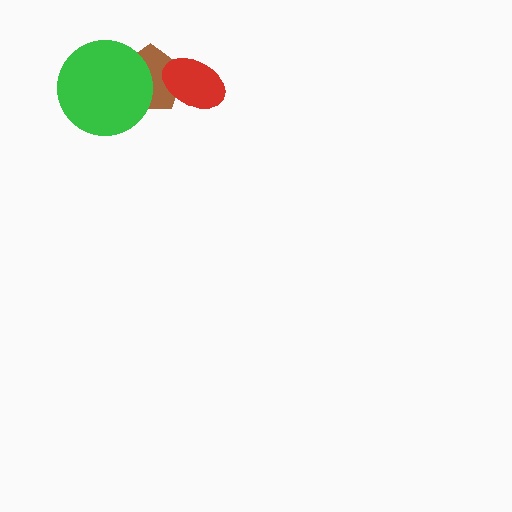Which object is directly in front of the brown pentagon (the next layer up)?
The red ellipse is directly in front of the brown pentagon.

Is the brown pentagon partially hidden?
Yes, it is partially covered by another shape.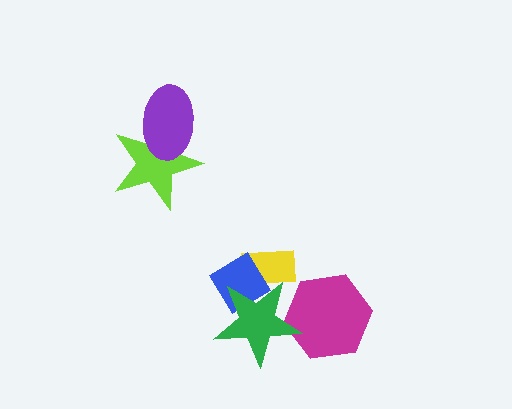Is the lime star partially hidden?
Yes, it is partially covered by another shape.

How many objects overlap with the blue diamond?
2 objects overlap with the blue diamond.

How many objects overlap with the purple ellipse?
1 object overlaps with the purple ellipse.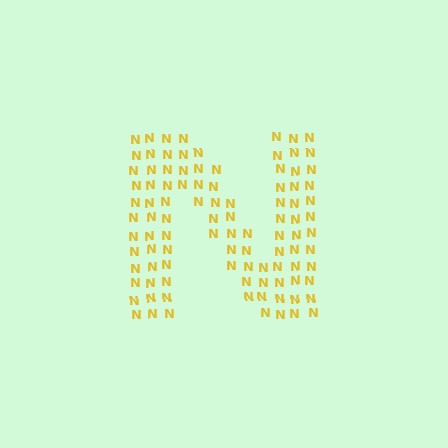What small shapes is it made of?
It is made of small letter N's.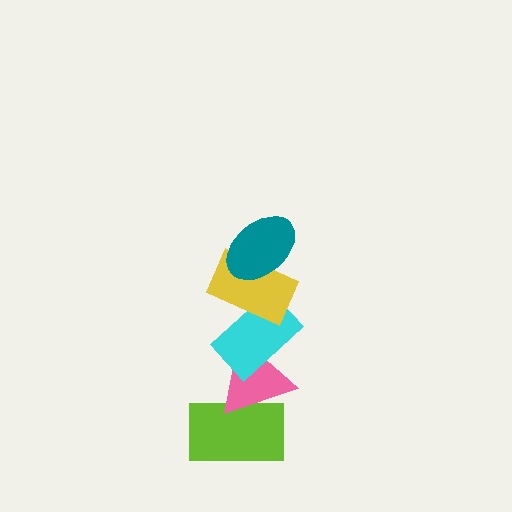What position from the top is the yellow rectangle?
The yellow rectangle is 2nd from the top.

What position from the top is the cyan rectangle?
The cyan rectangle is 3rd from the top.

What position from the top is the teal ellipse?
The teal ellipse is 1st from the top.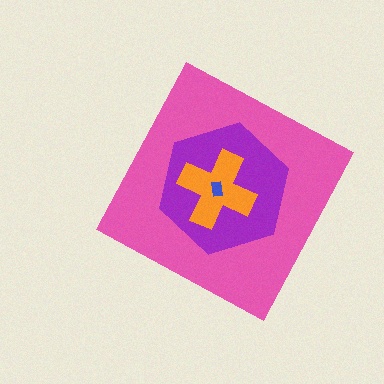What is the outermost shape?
The pink diamond.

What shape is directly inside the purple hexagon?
The orange cross.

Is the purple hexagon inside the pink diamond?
Yes.